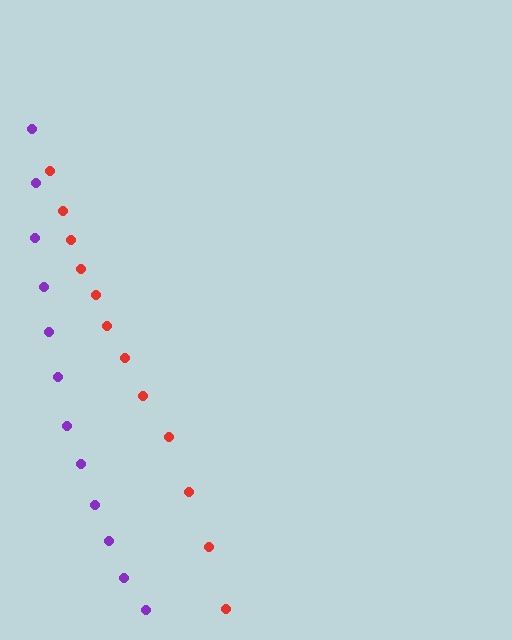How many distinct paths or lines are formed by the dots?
There are 2 distinct paths.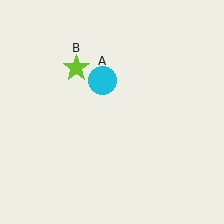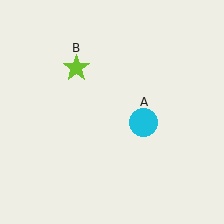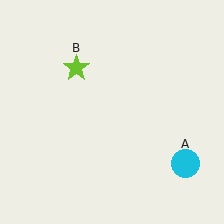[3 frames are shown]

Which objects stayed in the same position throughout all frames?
Lime star (object B) remained stationary.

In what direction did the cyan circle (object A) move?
The cyan circle (object A) moved down and to the right.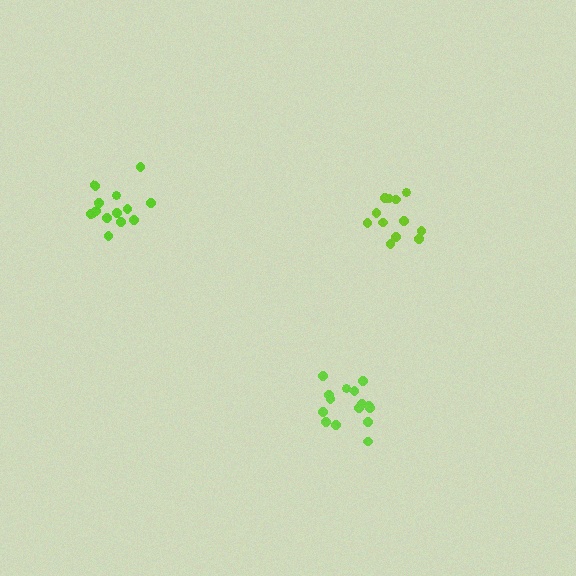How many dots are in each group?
Group 1: 15 dots, Group 2: 13 dots, Group 3: 12 dots (40 total).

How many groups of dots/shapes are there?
There are 3 groups.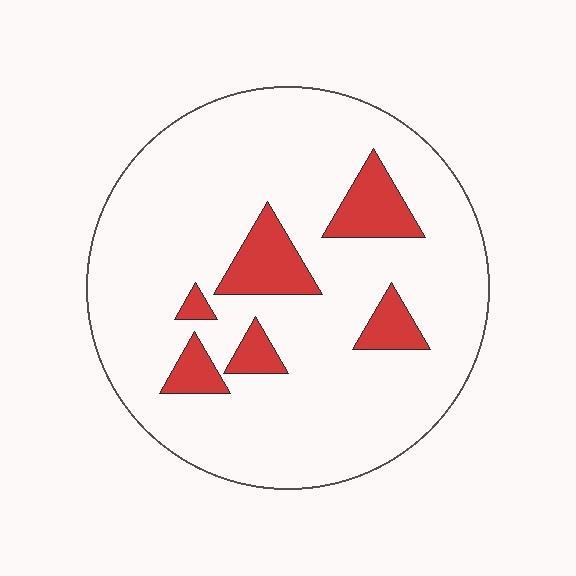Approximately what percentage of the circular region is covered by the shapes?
Approximately 15%.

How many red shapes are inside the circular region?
6.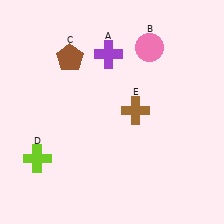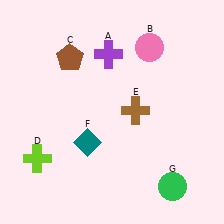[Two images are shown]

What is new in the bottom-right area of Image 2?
A green circle (G) was added in the bottom-right area of Image 2.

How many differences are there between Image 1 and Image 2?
There are 2 differences between the two images.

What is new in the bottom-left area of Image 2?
A teal diamond (F) was added in the bottom-left area of Image 2.